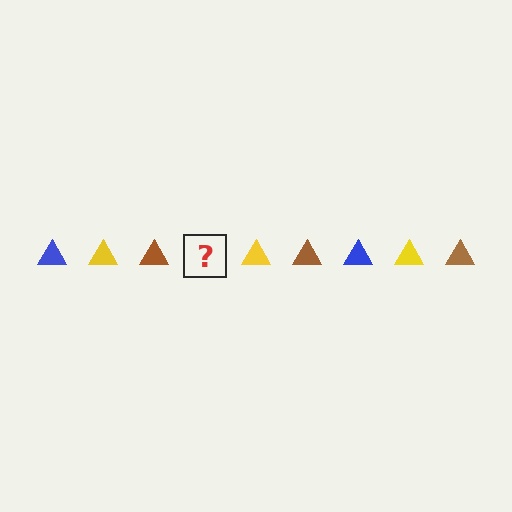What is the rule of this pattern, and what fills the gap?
The rule is that the pattern cycles through blue, yellow, brown triangles. The gap should be filled with a blue triangle.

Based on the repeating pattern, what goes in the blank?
The blank should be a blue triangle.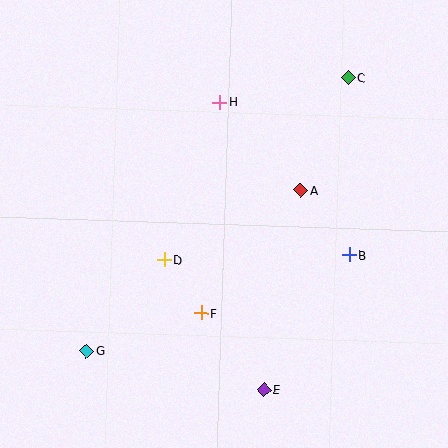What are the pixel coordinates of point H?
Point H is at (220, 102).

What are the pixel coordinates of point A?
Point A is at (301, 190).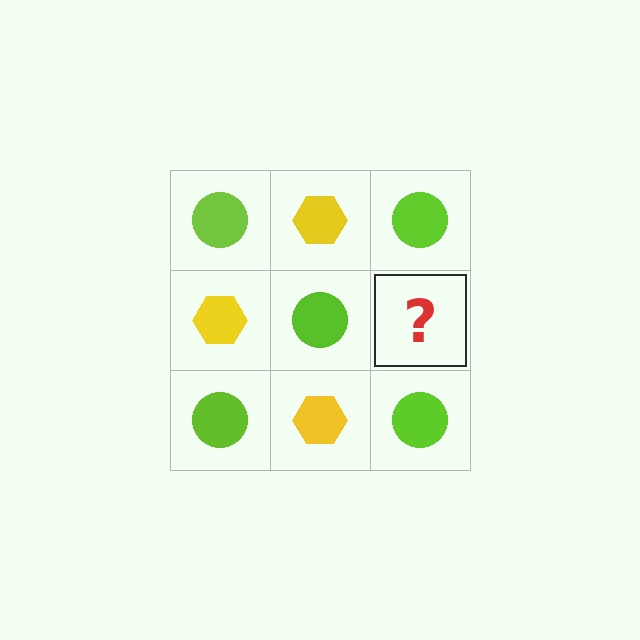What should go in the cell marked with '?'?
The missing cell should contain a yellow hexagon.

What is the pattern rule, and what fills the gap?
The rule is that it alternates lime circle and yellow hexagon in a checkerboard pattern. The gap should be filled with a yellow hexagon.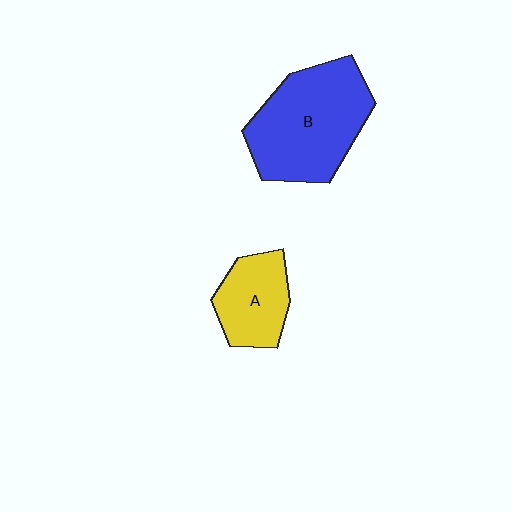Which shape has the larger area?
Shape B (blue).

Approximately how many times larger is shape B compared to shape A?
Approximately 1.9 times.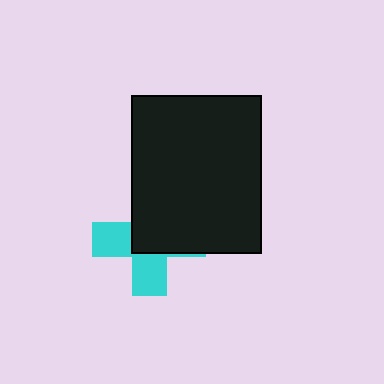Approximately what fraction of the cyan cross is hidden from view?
Roughly 55% of the cyan cross is hidden behind the black rectangle.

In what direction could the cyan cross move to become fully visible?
The cyan cross could move toward the lower-left. That would shift it out from behind the black rectangle entirely.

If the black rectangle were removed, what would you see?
You would see the complete cyan cross.